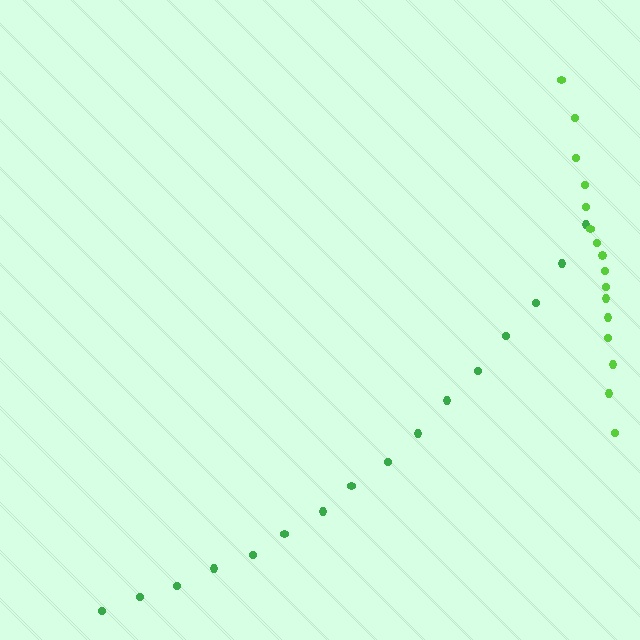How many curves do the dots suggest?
There are 2 distinct paths.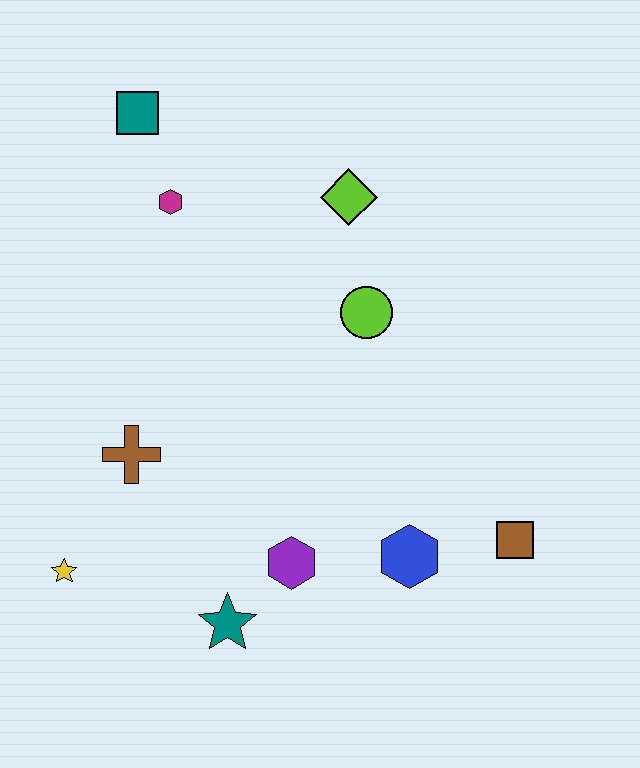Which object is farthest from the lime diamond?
The yellow star is farthest from the lime diamond.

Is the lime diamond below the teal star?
No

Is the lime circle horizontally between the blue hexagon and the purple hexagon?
Yes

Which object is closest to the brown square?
The blue hexagon is closest to the brown square.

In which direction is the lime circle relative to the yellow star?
The lime circle is to the right of the yellow star.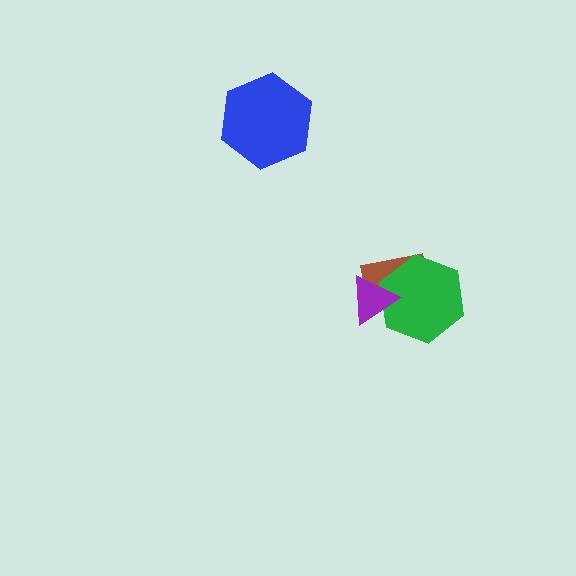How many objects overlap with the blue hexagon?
0 objects overlap with the blue hexagon.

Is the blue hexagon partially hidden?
No, no other shape covers it.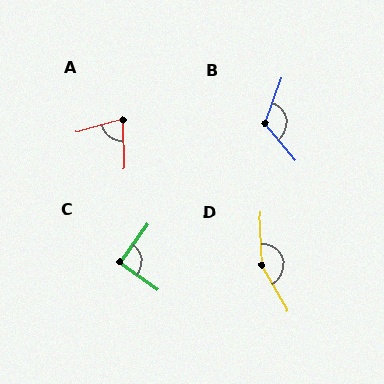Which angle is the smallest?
A, at approximately 75 degrees.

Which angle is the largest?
D, at approximately 152 degrees.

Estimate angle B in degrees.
Approximately 120 degrees.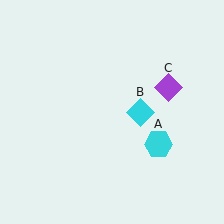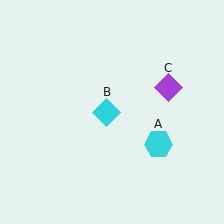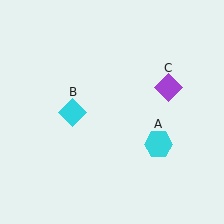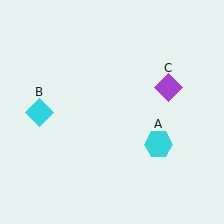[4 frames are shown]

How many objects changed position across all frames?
1 object changed position: cyan diamond (object B).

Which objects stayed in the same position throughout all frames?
Cyan hexagon (object A) and purple diamond (object C) remained stationary.